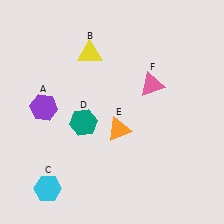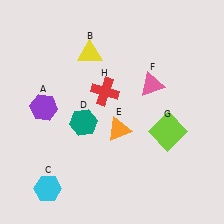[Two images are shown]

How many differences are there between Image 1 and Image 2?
There are 2 differences between the two images.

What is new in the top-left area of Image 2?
A red cross (H) was added in the top-left area of Image 2.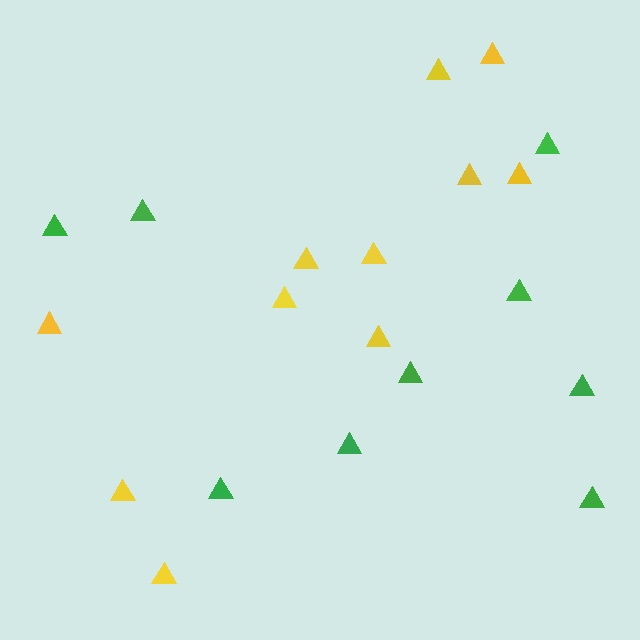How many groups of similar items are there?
There are 2 groups: one group of yellow triangles (11) and one group of green triangles (9).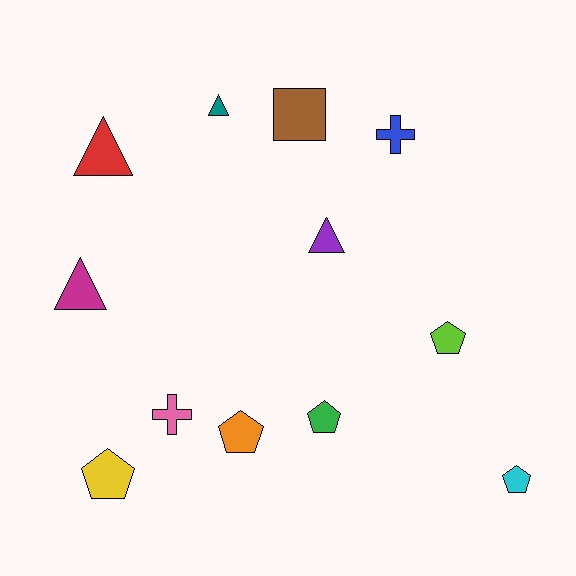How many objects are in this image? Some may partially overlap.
There are 12 objects.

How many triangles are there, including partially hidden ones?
There are 4 triangles.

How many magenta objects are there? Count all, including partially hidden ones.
There is 1 magenta object.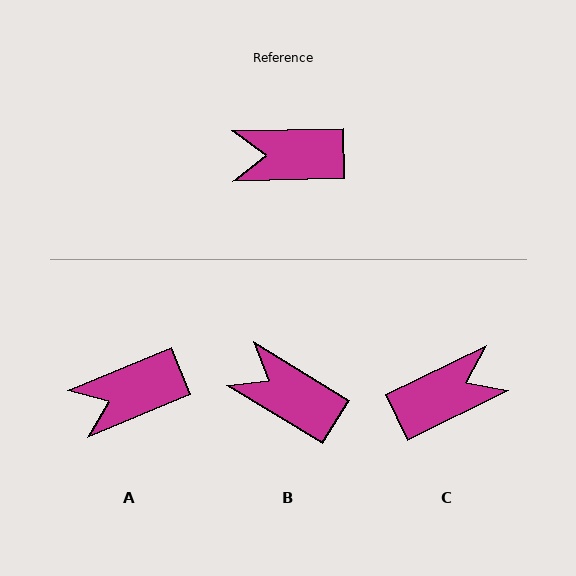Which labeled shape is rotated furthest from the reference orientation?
C, about 155 degrees away.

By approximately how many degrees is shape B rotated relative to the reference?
Approximately 33 degrees clockwise.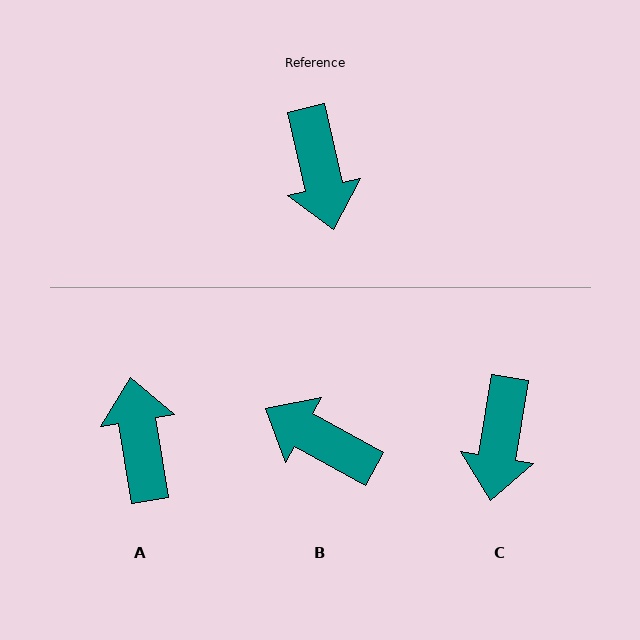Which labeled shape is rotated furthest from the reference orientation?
A, about 176 degrees away.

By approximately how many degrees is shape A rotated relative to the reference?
Approximately 176 degrees counter-clockwise.